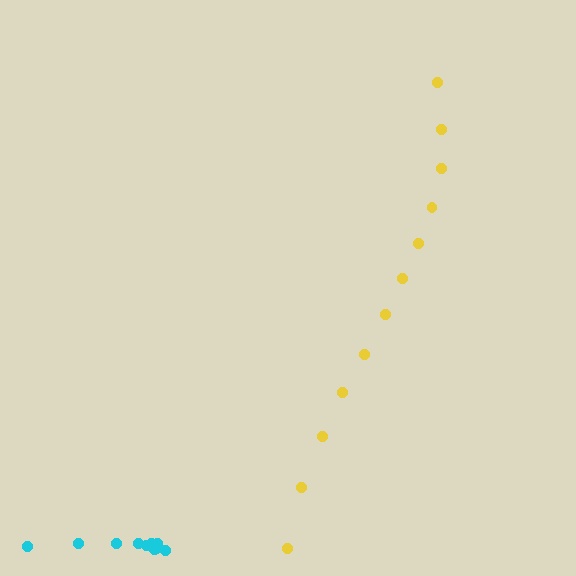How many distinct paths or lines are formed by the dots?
There are 2 distinct paths.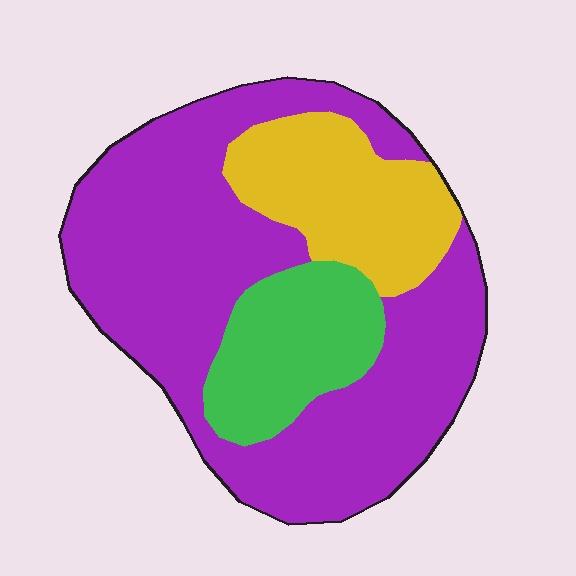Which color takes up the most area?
Purple, at roughly 65%.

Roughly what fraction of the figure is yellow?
Yellow covers roughly 20% of the figure.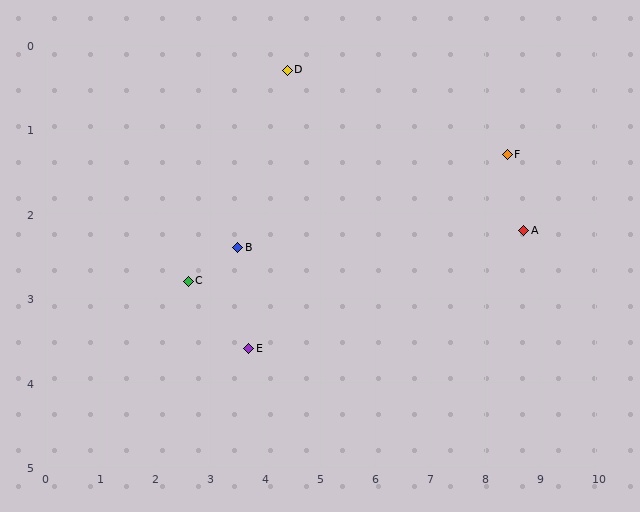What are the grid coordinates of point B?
Point B is at approximately (3.5, 2.4).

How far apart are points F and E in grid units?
Points F and E are about 5.2 grid units apart.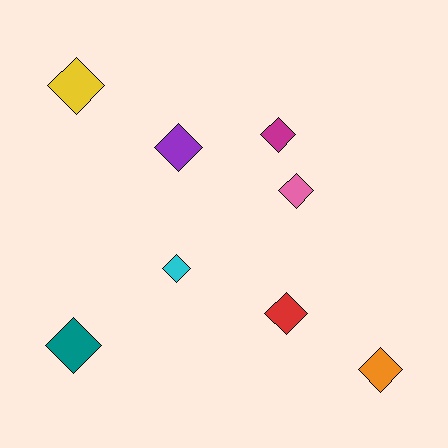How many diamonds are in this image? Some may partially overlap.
There are 8 diamonds.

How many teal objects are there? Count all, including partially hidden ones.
There is 1 teal object.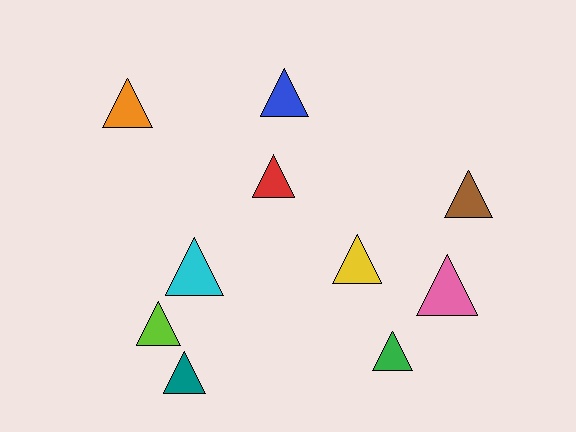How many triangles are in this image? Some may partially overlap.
There are 10 triangles.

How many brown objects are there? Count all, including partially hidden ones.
There is 1 brown object.